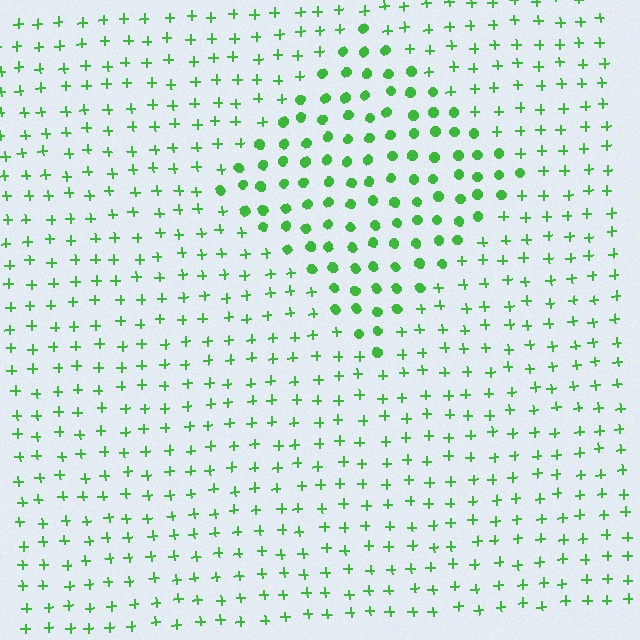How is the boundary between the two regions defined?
The boundary is defined by a change in element shape: circles inside vs. plus signs outside. All elements share the same color and spacing.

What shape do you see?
I see a diamond.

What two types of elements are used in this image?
The image uses circles inside the diamond region and plus signs outside it.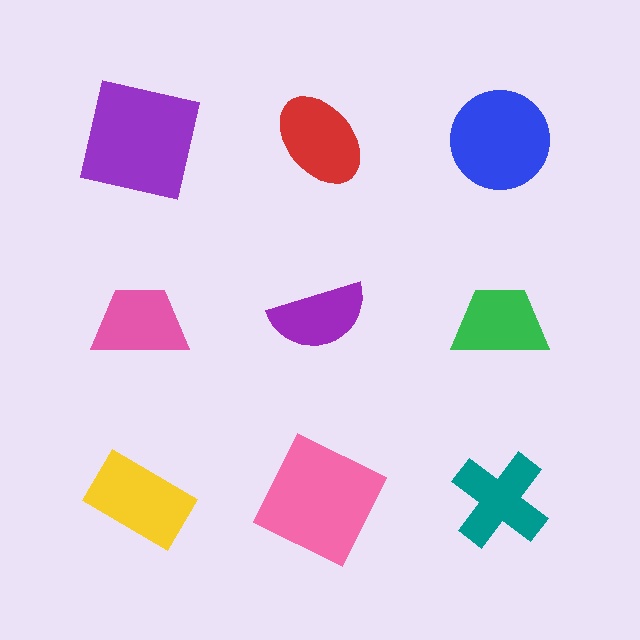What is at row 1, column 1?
A purple square.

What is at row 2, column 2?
A purple semicircle.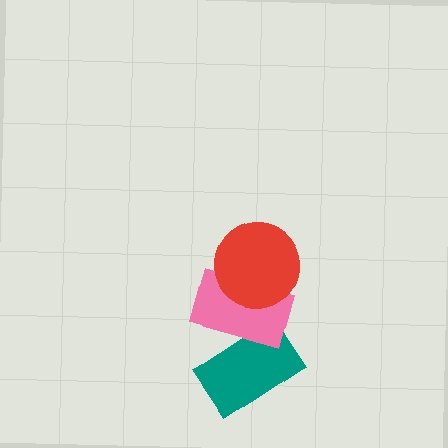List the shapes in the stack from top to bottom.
From top to bottom: the red circle, the pink rectangle, the teal rectangle.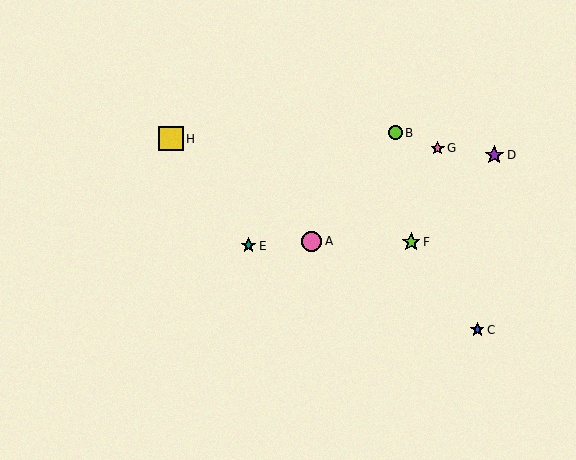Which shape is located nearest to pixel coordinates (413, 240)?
The lime star (labeled F) at (411, 242) is nearest to that location.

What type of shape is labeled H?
Shape H is a yellow square.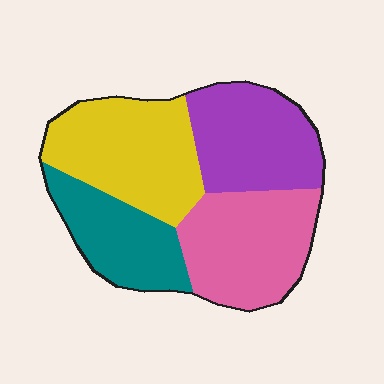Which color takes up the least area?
Teal, at roughly 20%.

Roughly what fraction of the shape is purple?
Purple covers 25% of the shape.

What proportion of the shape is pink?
Pink covers about 25% of the shape.